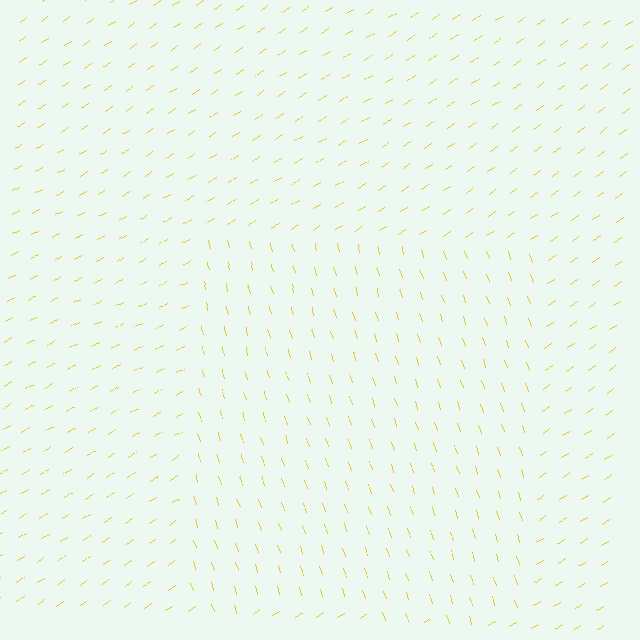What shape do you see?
I see a rectangle.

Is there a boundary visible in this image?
Yes, there is a texture boundary formed by a change in line orientation.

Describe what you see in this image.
The image is filled with small yellow line segments. A rectangle region in the image has lines oriented differently from the surrounding lines, creating a visible texture boundary.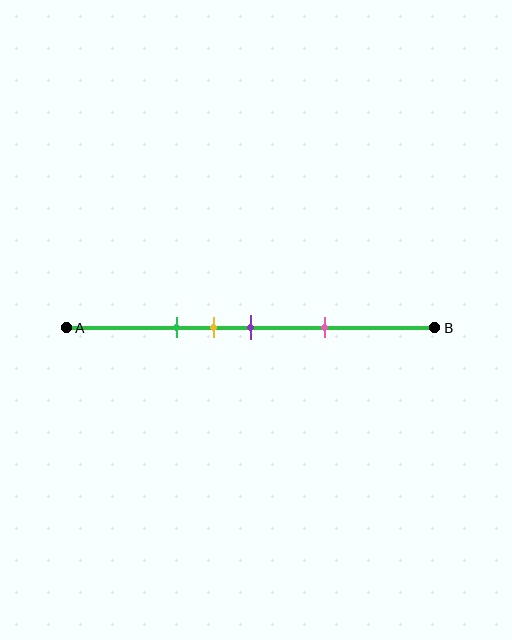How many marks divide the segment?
There are 4 marks dividing the segment.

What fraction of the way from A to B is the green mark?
The green mark is approximately 30% (0.3) of the way from A to B.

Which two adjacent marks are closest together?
The yellow and purple marks are the closest adjacent pair.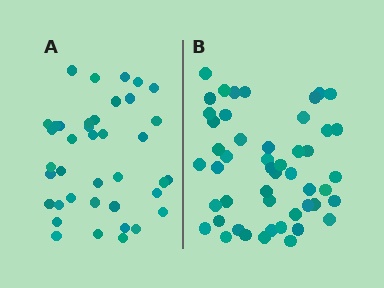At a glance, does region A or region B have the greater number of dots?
Region B (the right region) has more dots.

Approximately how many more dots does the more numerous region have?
Region B has roughly 10 or so more dots than region A.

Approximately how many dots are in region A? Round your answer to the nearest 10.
About 40 dots. (The exact count is 39, which rounds to 40.)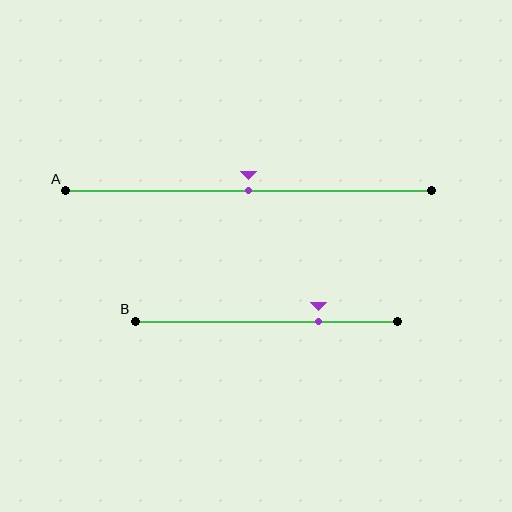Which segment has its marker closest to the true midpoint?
Segment A has its marker closest to the true midpoint.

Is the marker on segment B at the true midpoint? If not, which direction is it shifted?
No, the marker on segment B is shifted to the right by about 20% of the segment length.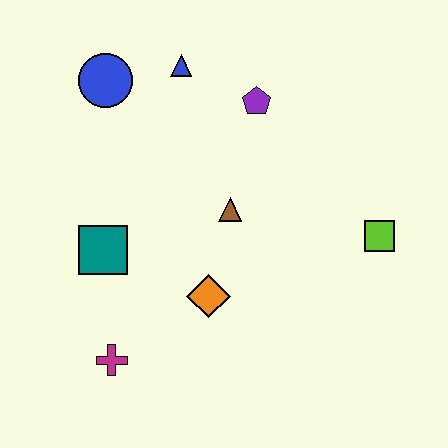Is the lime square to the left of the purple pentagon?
No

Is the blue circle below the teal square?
No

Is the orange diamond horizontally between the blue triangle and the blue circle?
No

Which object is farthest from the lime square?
The blue circle is farthest from the lime square.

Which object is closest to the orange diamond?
The brown triangle is closest to the orange diamond.